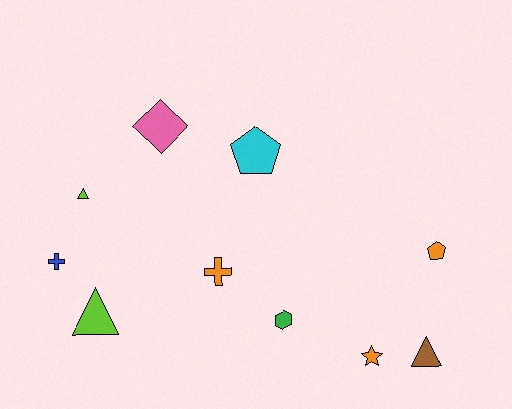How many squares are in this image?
There are no squares.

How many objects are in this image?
There are 10 objects.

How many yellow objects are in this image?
There are no yellow objects.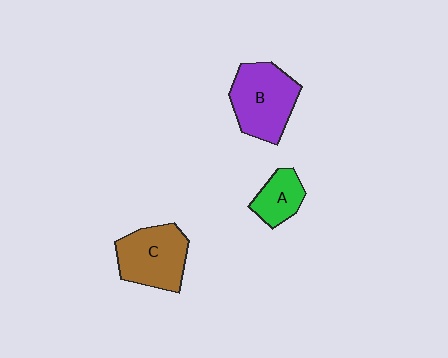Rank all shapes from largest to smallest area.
From largest to smallest: B (purple), C (brown), A (green).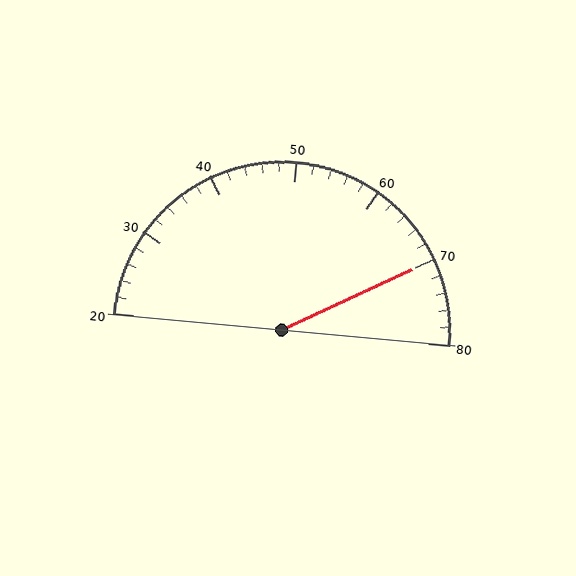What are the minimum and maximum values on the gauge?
The gauge ranges from 20 to 80.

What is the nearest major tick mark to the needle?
The nearest major tick mark is 70.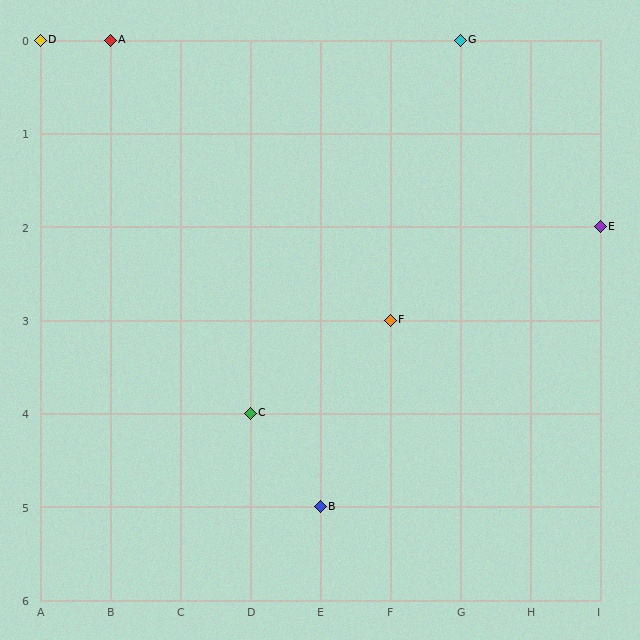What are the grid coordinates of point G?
Point G is at grid coordinates (G, 0).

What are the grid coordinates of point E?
Point E is at grid coordinates (I, 2).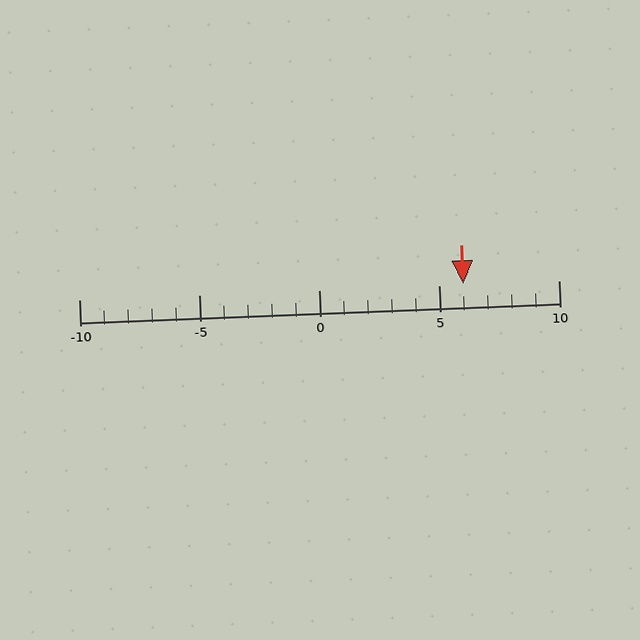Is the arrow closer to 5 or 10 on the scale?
The arrow is closer to 5.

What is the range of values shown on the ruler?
The ruler shows values from -10 to 10.